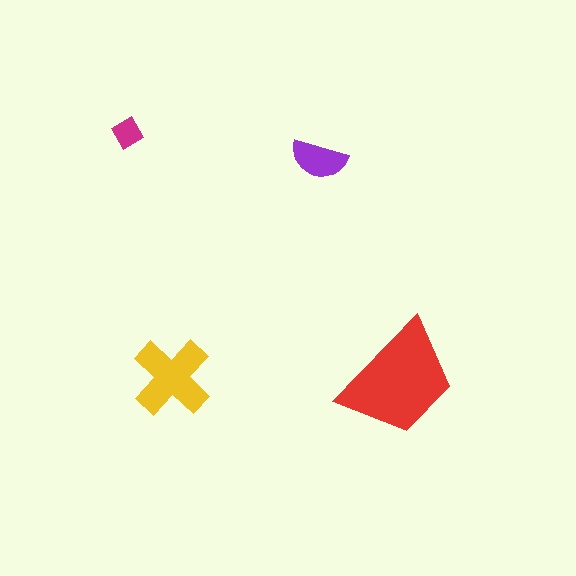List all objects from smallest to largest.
The magenta diamond, the purple semicircle, the yellow cross, the red trapezoid.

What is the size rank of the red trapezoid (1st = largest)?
1st.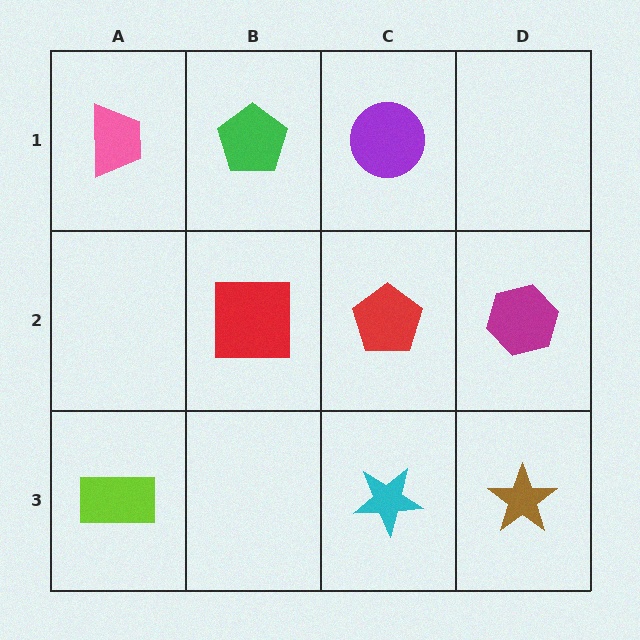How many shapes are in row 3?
3 shapes.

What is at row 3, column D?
A brown star.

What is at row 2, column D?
A magenta hexagon.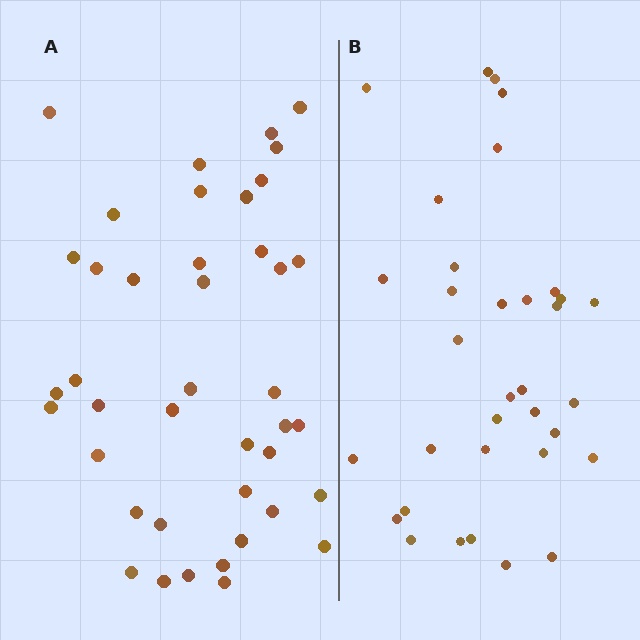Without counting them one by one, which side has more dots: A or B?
Region A (the left region) has more dots.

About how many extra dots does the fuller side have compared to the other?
Region A has roughly 8 or so more dots than region B.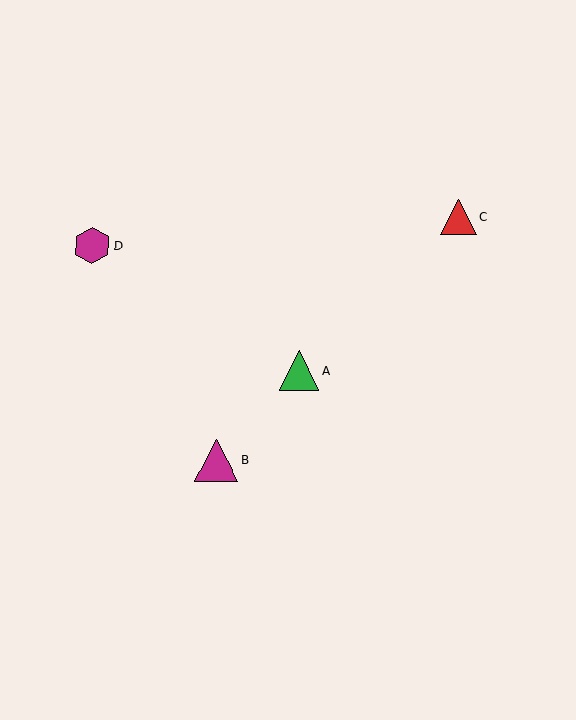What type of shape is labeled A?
Shape A is a green triangle.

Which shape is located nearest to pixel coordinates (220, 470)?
The magenta triangle (labeled B) at (217, 460) is nearest to that location.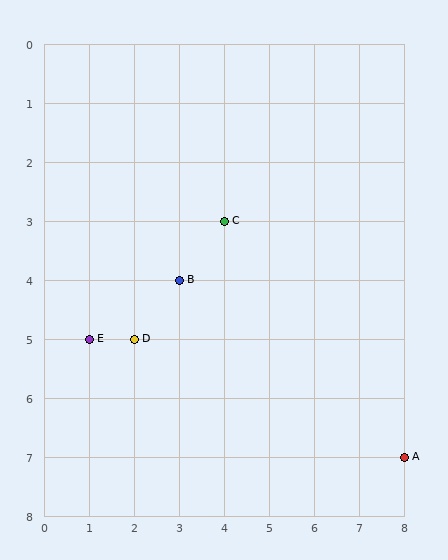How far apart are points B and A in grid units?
Points B and A are 5 columns and 3 rows apart (about 5.8 grid units diagonally).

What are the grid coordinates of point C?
Point C is at grid coordinates (4, 3).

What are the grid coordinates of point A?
Point A is at grid coordinates (8, 7).